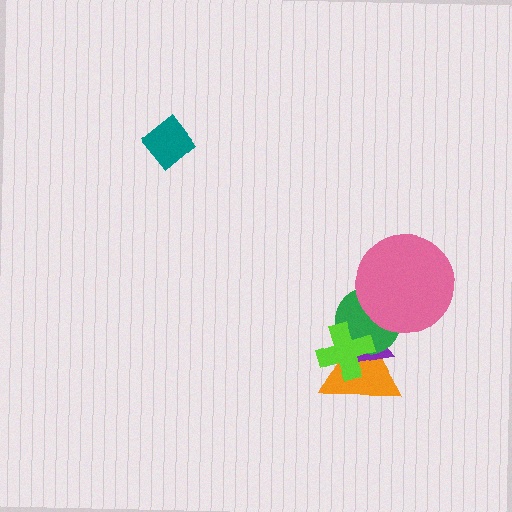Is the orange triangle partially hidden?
Yes, it is partially covered by another shape.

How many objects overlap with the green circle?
4 objects overlap with the green circle.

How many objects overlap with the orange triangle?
3 objects overlap with the orange triangle.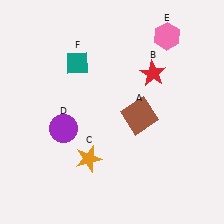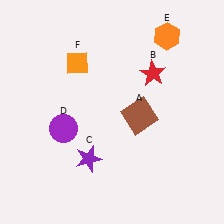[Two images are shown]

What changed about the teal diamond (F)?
In Image 1, F is teal. In Image 2, it changed to orange.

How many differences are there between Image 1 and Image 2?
There are 3 differences between the two images.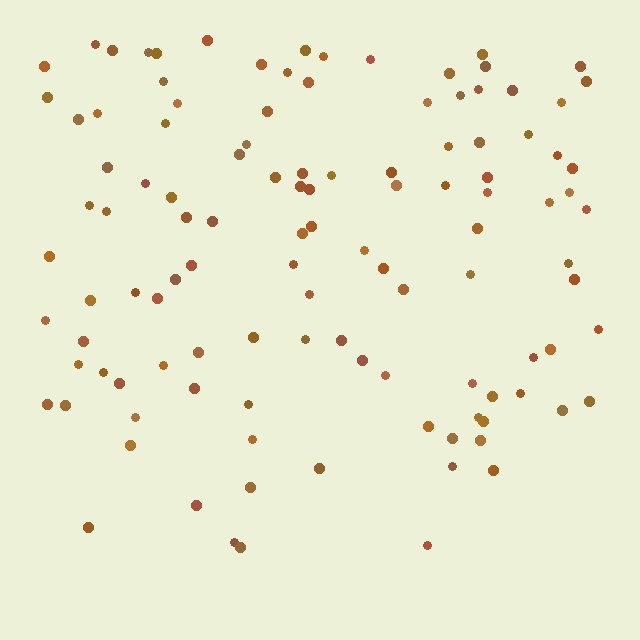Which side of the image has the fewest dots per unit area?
The bottom.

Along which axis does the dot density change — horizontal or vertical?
Vertical.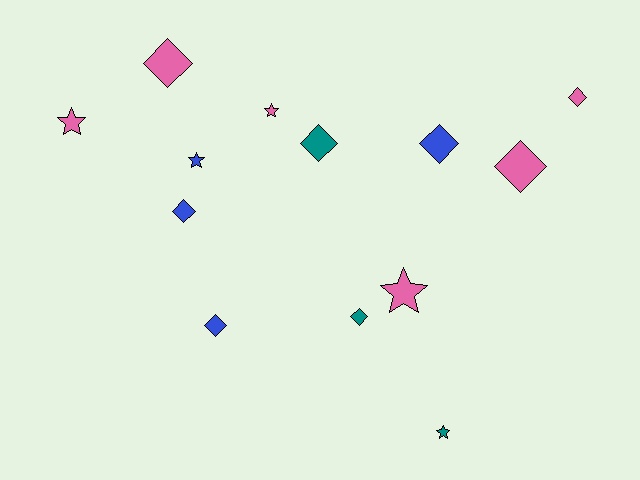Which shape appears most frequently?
Diamond, with 8 objects.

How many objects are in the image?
There are 13 objects.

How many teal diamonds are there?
There are 2 teal diamonds.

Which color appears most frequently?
Pink, with 6 objects.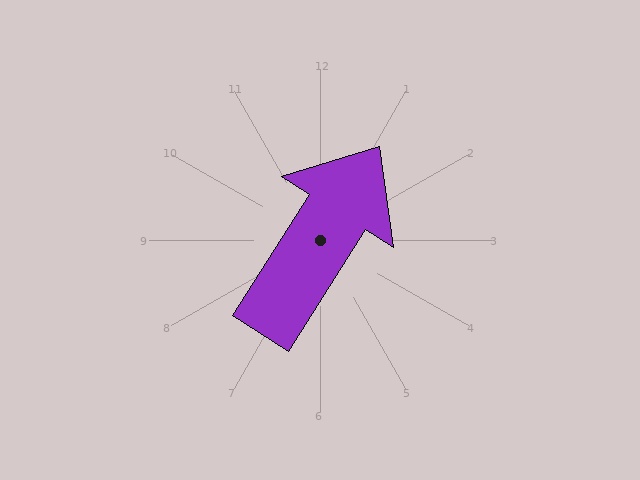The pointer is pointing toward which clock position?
Roughly 1 o'clock.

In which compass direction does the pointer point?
Northeast.